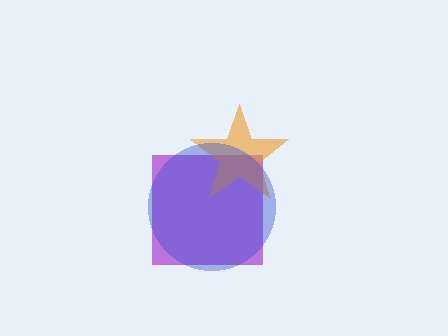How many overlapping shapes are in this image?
There are 3 overlapping shapes in the image.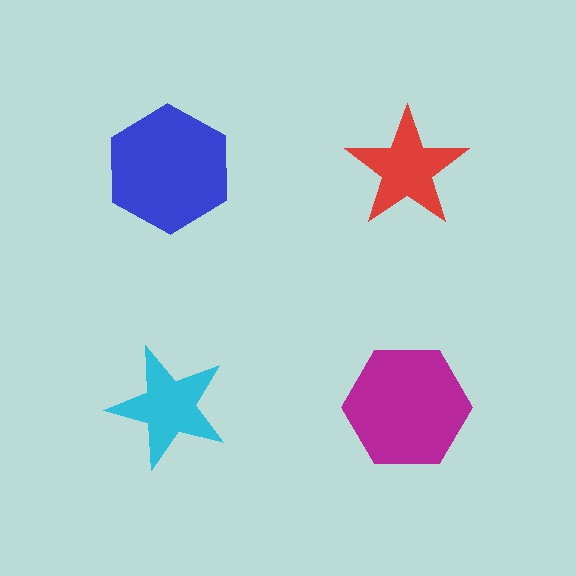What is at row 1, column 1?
A blue hexagon.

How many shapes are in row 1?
2 shapes.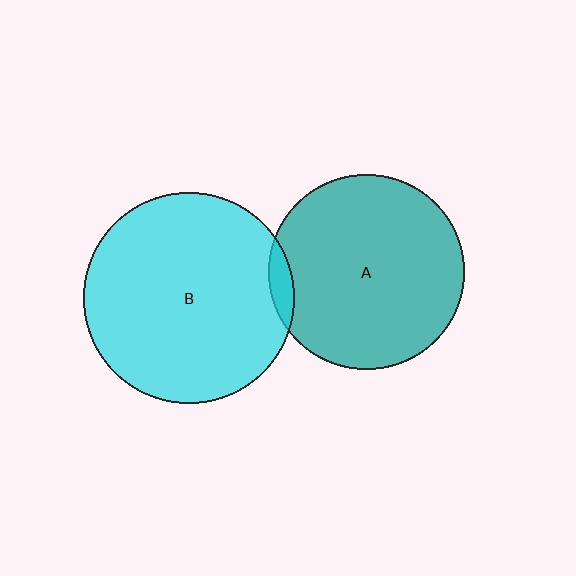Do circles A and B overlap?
Yes.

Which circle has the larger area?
Circle B (cyan).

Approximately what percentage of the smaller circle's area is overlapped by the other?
Approximately 5%.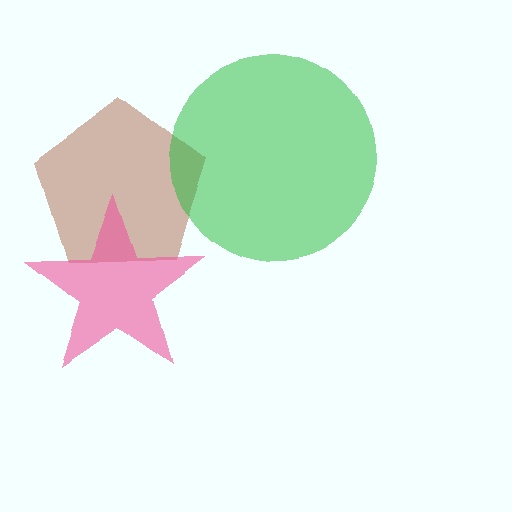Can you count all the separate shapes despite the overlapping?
Yes, there are 3 separate shapes.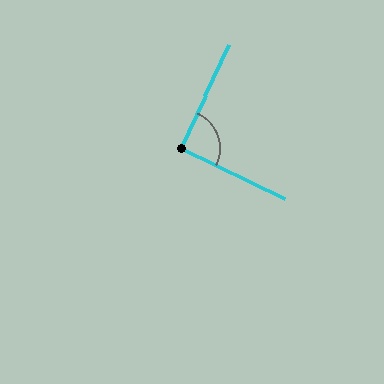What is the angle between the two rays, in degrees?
Approximately 91 degrees.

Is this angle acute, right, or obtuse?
It is approximately a right angle.